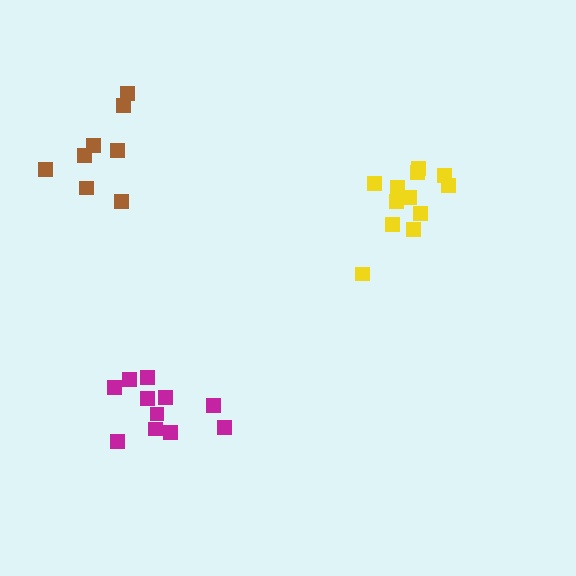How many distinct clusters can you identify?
There are 3 distinct clusters.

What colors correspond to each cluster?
The clusters are colored: yellow, brown, magenta.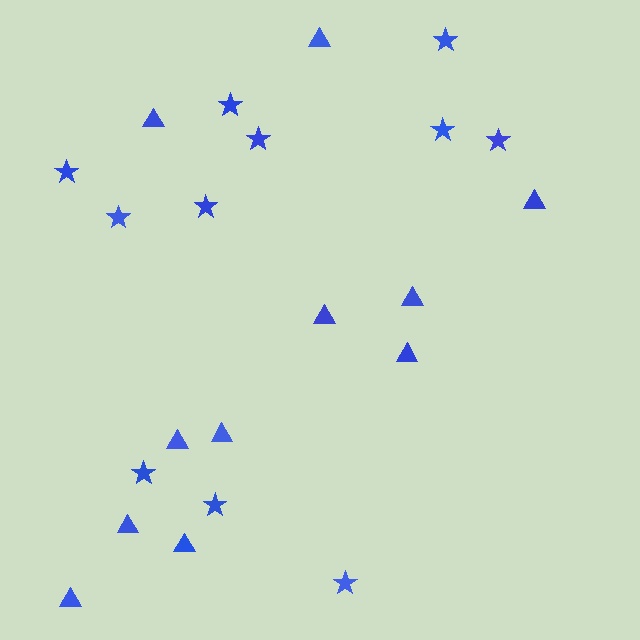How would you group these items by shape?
There are 2 groups: one group of stars (11) and one group of triangles (11).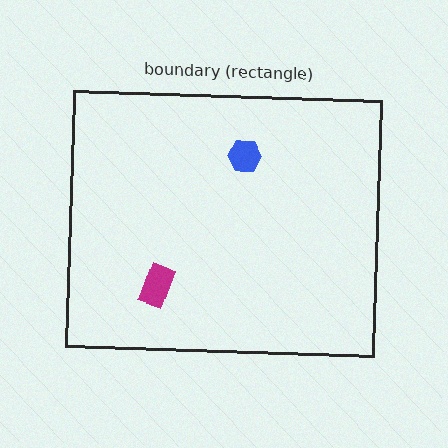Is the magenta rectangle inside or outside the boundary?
Inside.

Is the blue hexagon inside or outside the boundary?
Inside.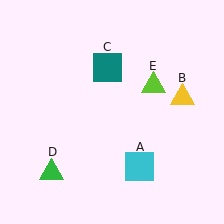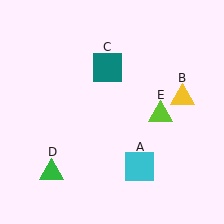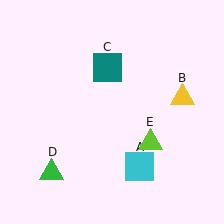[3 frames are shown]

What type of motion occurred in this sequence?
The lime triangle (object E) rotated clockwise around the center of the scene.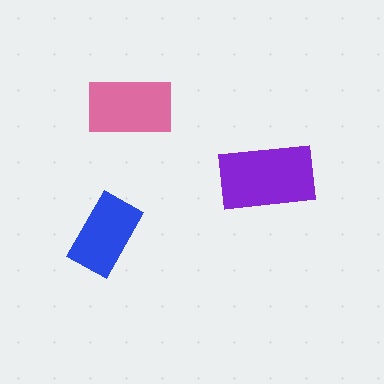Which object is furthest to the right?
The purple rectangle is rightmost.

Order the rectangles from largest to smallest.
the purple one, the pink one, the blue one.